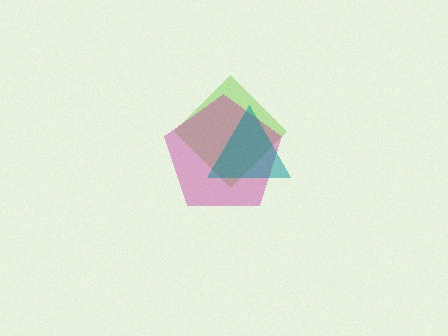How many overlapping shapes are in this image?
There are 3 overlapping shapes in the image.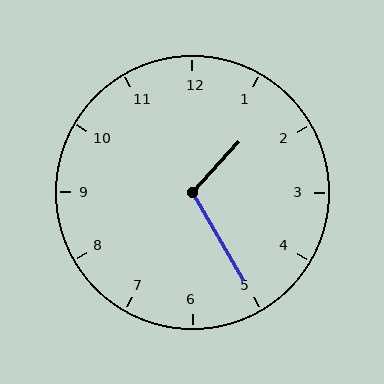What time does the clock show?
1:25.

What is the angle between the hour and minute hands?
Approximately 108 degrees.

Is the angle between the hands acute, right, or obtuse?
It is obtuse.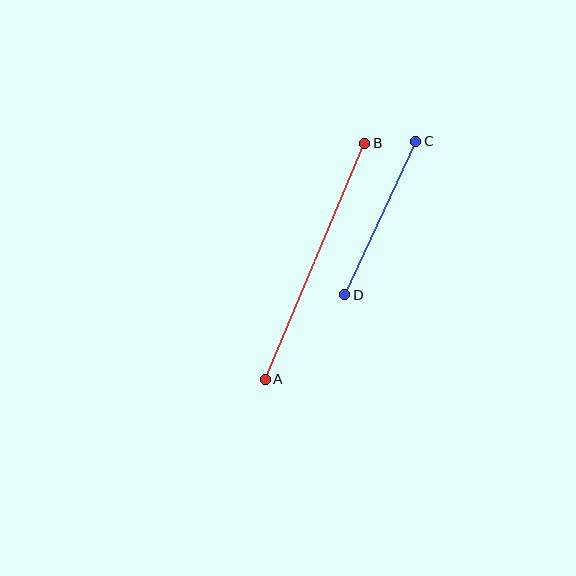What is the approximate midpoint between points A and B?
The midpoint is at approximately (315, 261) pixels.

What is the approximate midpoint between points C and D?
The midpoint is at approximately (380, 218) pixels.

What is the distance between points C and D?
The distance is approximately 169 pixels.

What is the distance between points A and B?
The distance is approximately 256 pixels.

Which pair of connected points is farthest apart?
Points A and B are farthest apart.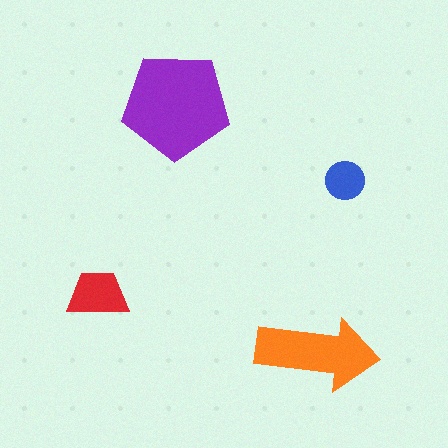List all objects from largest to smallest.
The purple pentagon, the orange arrow, the red trapezoid, the blue circle.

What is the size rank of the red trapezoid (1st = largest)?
3rd.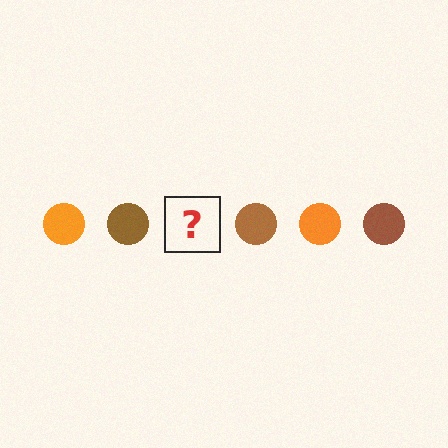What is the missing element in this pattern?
The missing element is an orange circle.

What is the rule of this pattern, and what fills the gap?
The rule is that the pattern cycles through orange, brown circles. The gap should be filled with an orange circle.